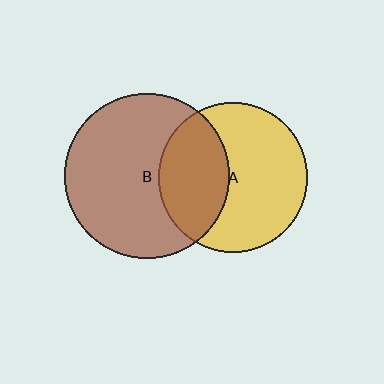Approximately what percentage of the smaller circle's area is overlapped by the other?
Approximately 40%.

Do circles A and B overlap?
Yes.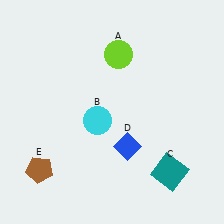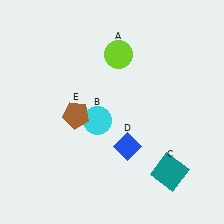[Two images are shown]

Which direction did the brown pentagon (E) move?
The brown pentagon (E) moved up.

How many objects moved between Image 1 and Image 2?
1 object moved between the two images.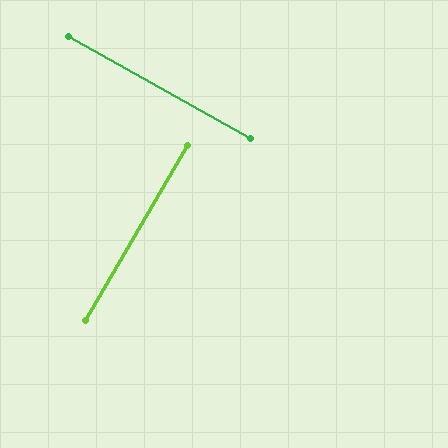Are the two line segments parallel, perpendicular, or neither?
Perpendicular — they meet at approximately 89°.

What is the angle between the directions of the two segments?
Approximately 89 degrees.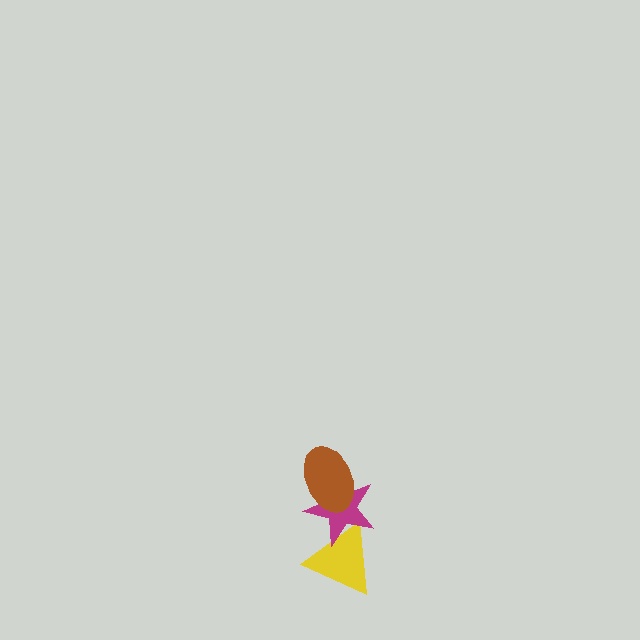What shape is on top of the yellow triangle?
The magenta star is on top of the yellow triangle.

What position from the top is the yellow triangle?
The yellow triangle is 3rd from the top.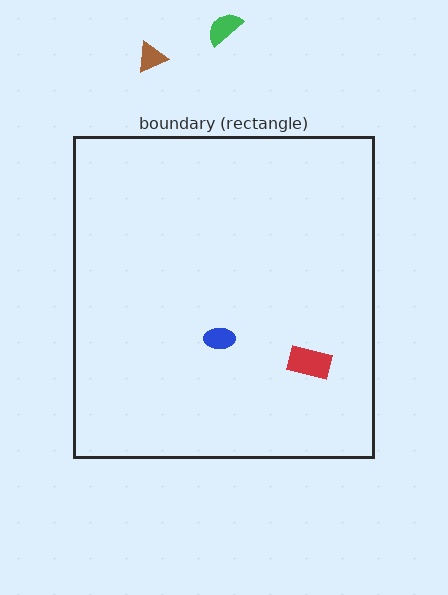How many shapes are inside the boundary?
2 inside, 2 outside.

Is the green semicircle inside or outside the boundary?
Outside.